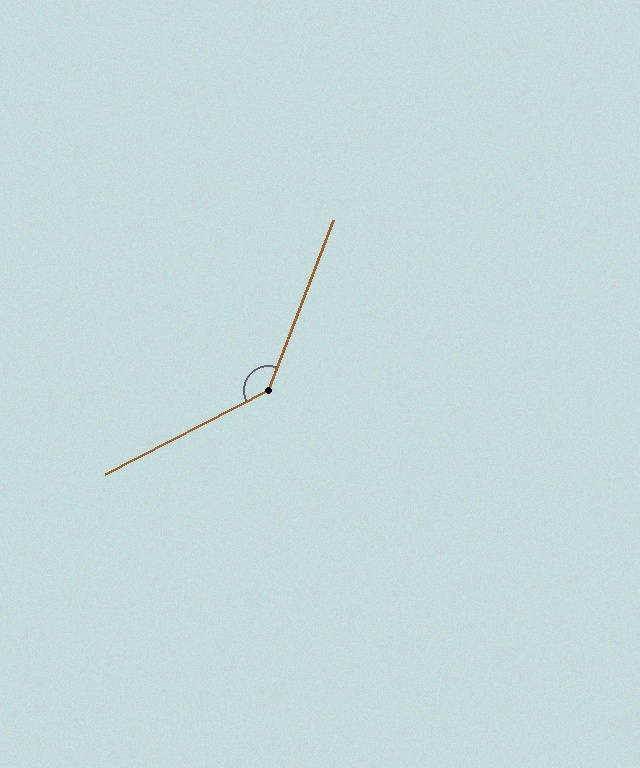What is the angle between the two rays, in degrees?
Approximately 138 degrees.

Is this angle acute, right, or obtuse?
It is obtuse.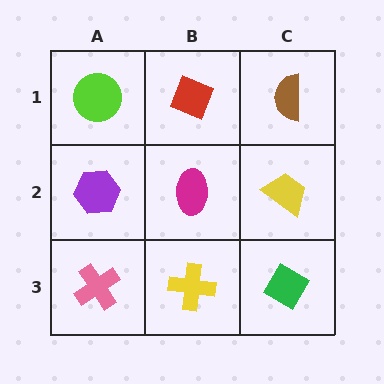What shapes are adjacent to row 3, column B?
A magenta ellipse (row 2, column B), a pink cross (row 3, column A), a green diamond (row 3, column C).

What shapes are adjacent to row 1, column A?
A purple hexagon (row 2, column A), a red diamond (row 1, column B).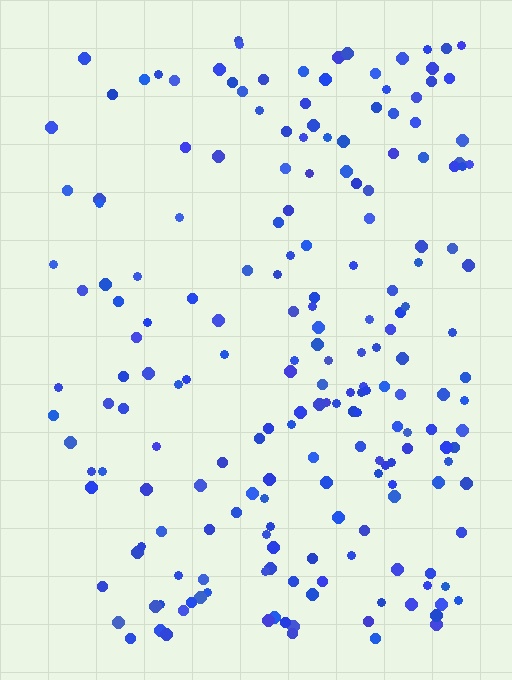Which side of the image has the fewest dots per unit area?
The left.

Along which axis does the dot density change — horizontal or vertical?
Horizontal.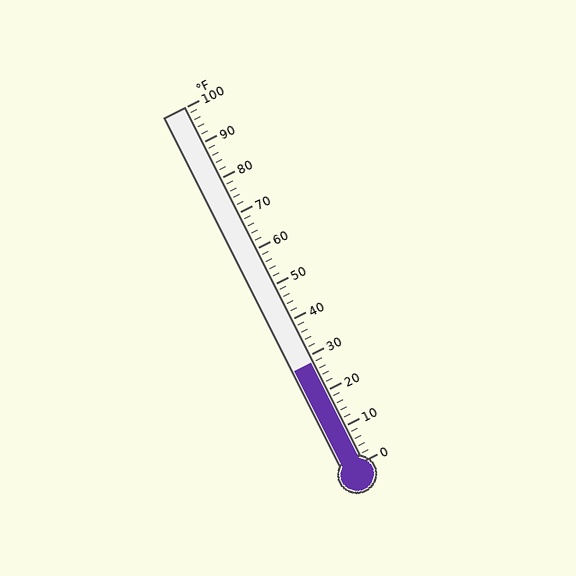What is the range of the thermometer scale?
The thermometer scale ranges from 0°F to 100°F.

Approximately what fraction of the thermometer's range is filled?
The thermometer is filled to approximately 30% of its range.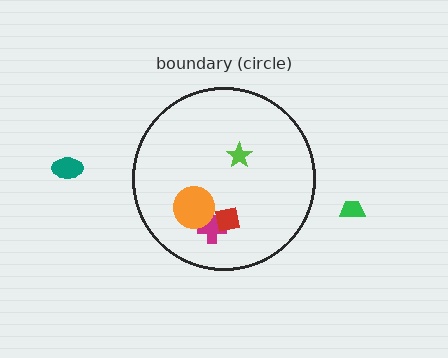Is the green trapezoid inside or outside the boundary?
Outside.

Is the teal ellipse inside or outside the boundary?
Outside.